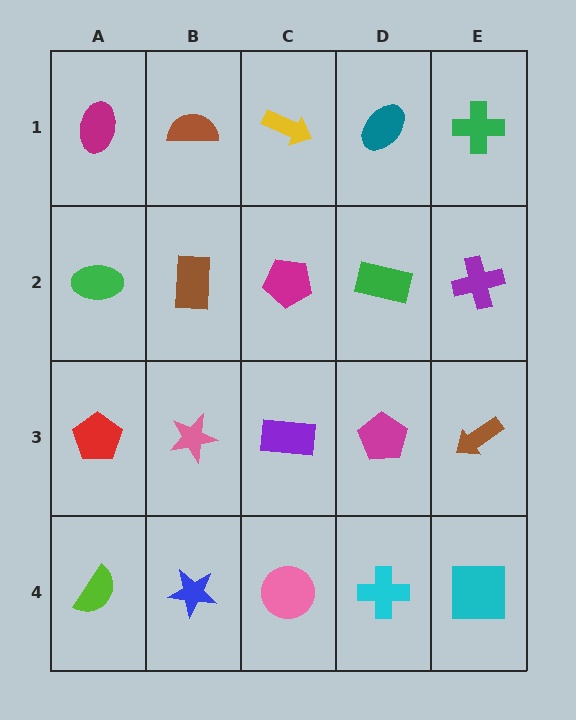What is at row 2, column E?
A purple cross.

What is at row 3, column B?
A pink star.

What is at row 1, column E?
A green cross.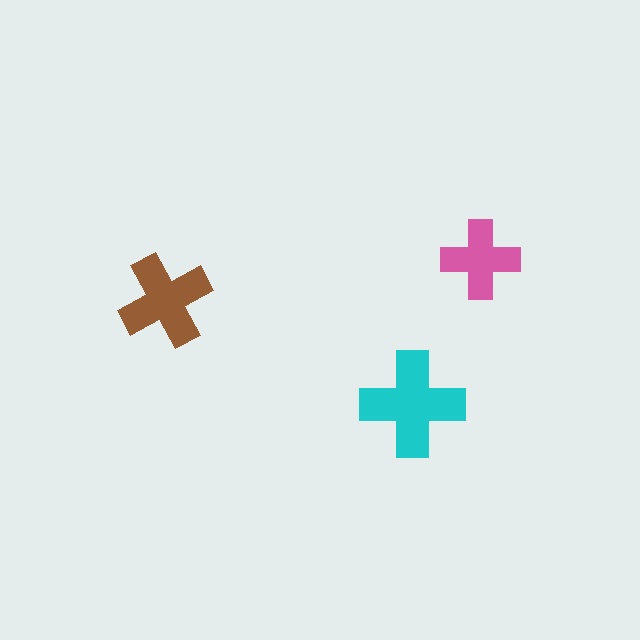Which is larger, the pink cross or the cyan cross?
The cyan one.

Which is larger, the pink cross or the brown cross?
The brown one.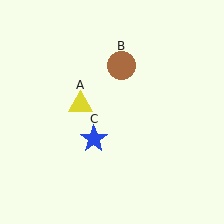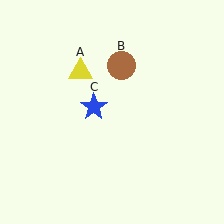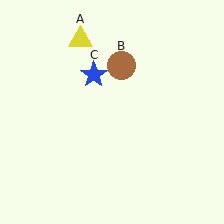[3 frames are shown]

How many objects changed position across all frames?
2 objects changed position: yellow triangle (object A), blue star (object C).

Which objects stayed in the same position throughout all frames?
Brown circle (object B) remained stationary.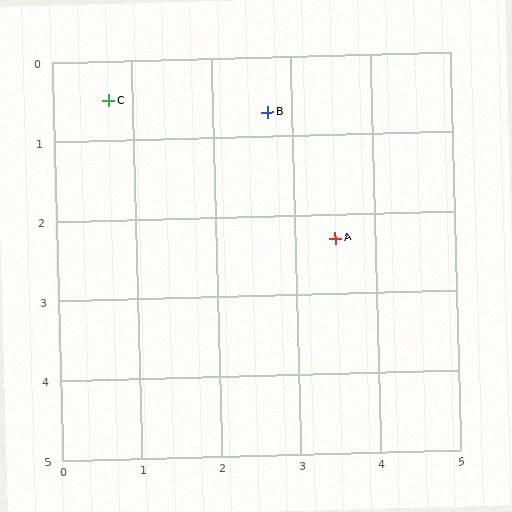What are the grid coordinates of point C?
Point C is at approximately (0.7, 0.5).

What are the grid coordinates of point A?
Point A is at approximately (3.5, 2.3).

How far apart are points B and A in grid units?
Points B and A are about 1.8 grid units apart.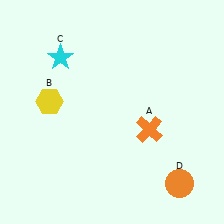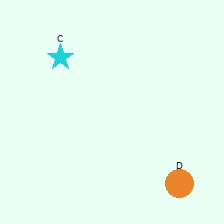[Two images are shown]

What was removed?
The orange cross (A), the yellow hexagon (B) were removed in Image 2.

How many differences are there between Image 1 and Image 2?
There are 2 differences between the two images.